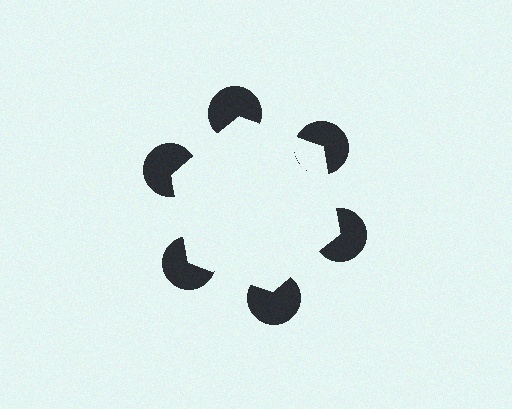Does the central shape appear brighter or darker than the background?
It typically appears slightly brighter than the background, even though no actual brightness change is drawn.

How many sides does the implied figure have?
6 sides.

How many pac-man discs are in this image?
There are 6 — one at each vertex of the illusory hexagon.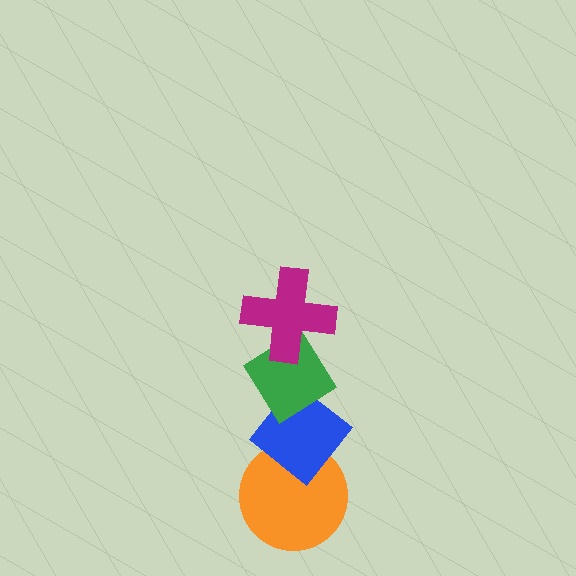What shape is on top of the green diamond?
The magenta cross is on top of the green diamond.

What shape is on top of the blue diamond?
The green diamond is on top of the blue diamond.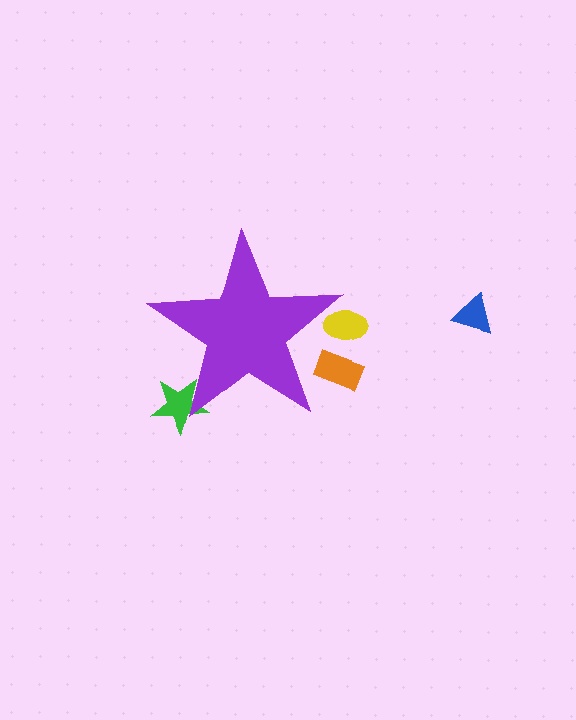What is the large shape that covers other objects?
A purple star.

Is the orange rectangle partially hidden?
Yes, the orange rectangle is partially hidden behind the purple star.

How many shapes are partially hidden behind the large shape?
3 shapes are partially hidden.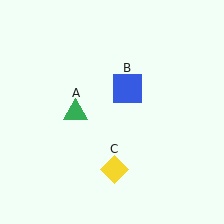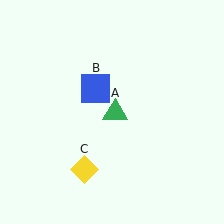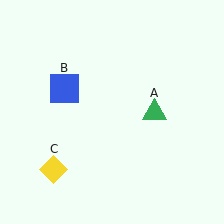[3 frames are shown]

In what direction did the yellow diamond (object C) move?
The yellow diamond (object C) moved left.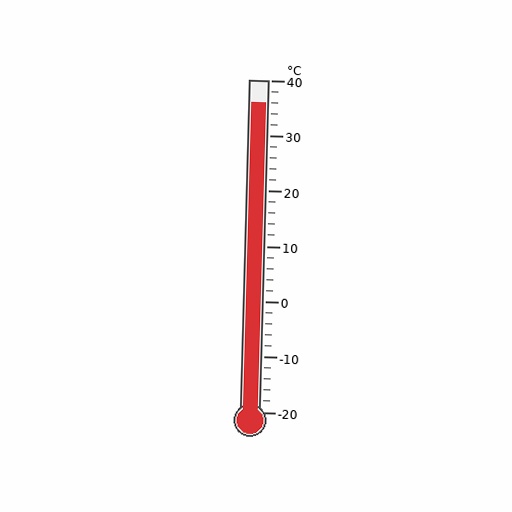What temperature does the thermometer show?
The thermometer shows approximately 36°C.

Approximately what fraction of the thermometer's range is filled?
The thermometer is filled to approximately 95% of its range.